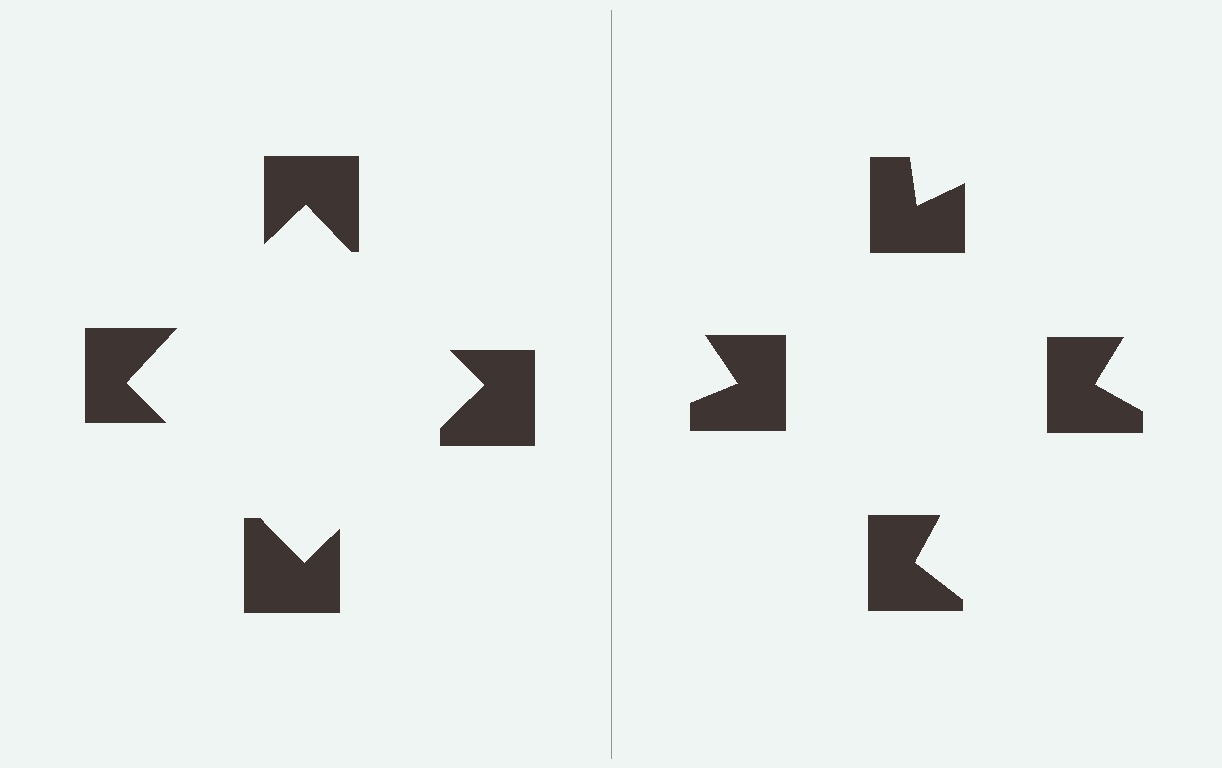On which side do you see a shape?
An illusory square appears on the left side. On the right side the wedge cuts are rotated, so no coherent shape forms.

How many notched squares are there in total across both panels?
8 — 4 on each side.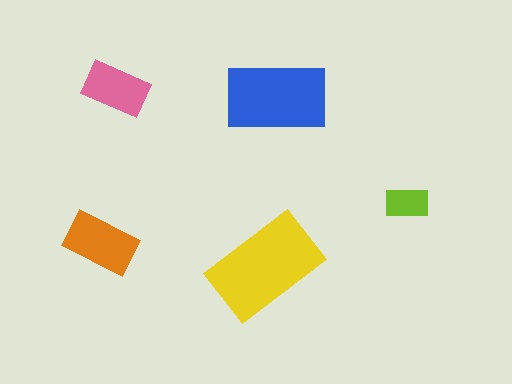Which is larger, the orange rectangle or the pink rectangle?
The orange one.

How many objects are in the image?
There are 5 objects in the image.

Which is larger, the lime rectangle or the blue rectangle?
The blue one.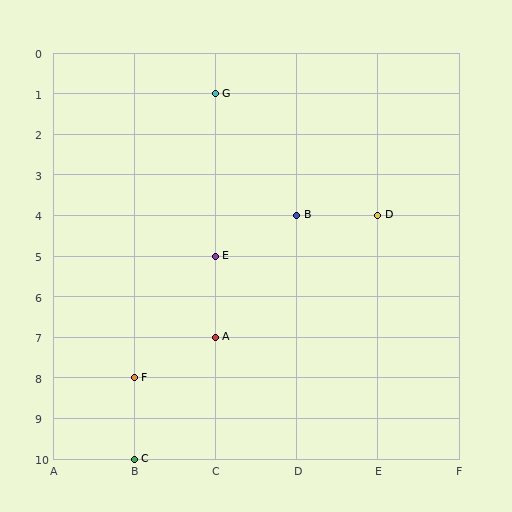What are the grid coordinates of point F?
Point F is at grid coordinates (B, 8).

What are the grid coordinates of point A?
Point A is at grid coordinates (C, 7).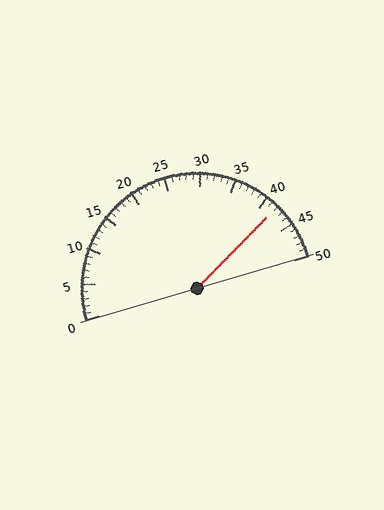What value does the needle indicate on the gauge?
The needle indicates approximately 42.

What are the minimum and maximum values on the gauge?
The gauge ranges from 0 to 50.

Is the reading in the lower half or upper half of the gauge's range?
The reading is in the upper half of the range (0 to 50).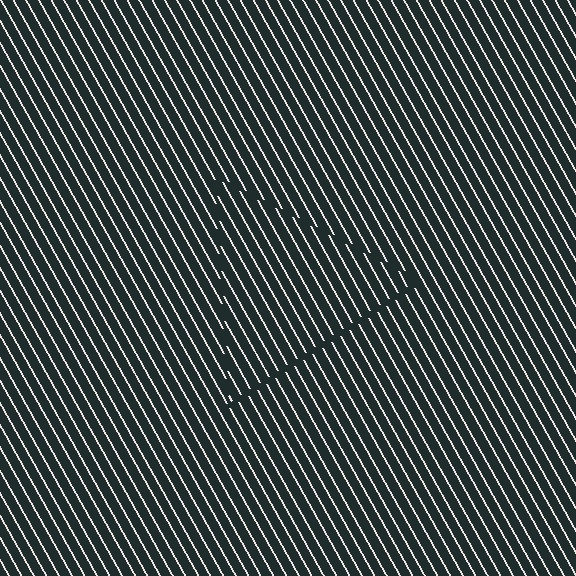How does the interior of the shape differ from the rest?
The interior of the shape contains the same grating, shifted by half a period — the contour is defined by the phase discontinuity where line-ends from the inner and outer gratings abut.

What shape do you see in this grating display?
An illusory triangle. The interior of the shape contains the same grating, shifted by half a period — the contour is defined by the phase discontinuity where line-ends from the inner and outer gratings abut.